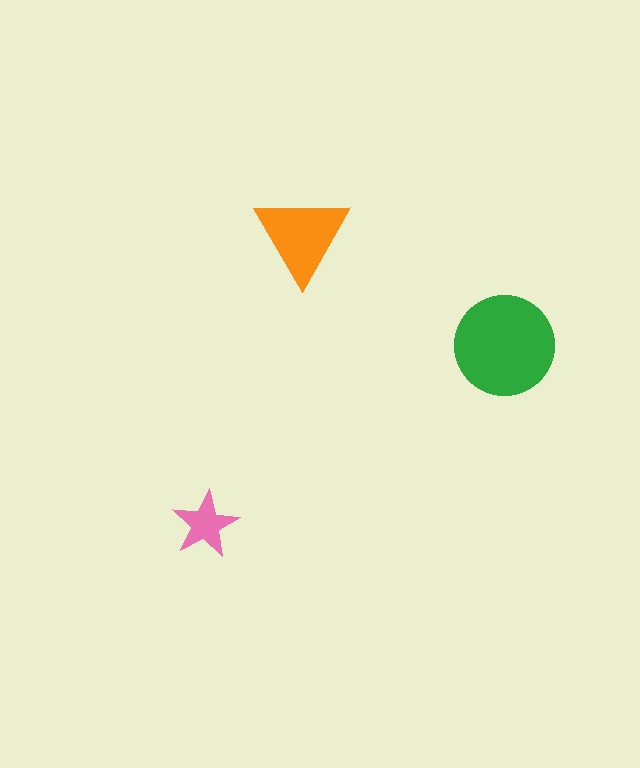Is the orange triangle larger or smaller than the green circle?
Smaller.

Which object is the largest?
The green circle.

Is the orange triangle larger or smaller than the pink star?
Larger.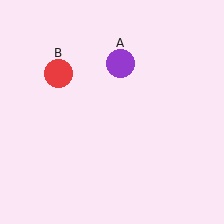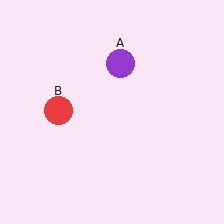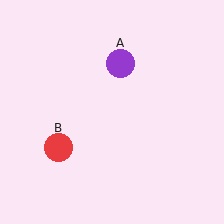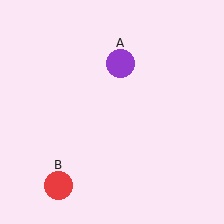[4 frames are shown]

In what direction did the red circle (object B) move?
The red circle (object B) moved down.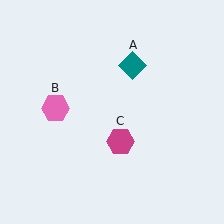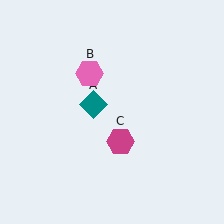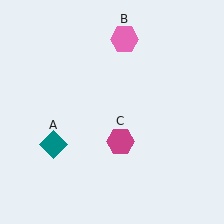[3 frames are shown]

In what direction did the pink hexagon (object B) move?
The pink hexagon (object B) moved up and to the right.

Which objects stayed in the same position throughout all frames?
Magenta hexagon (object C) remained stationary.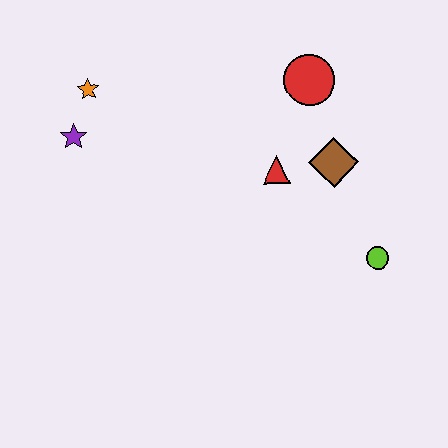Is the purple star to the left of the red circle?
Yes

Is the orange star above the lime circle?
Yes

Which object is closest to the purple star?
The orange star is closest to the purple star.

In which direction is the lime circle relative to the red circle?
The lime circle is below the red circle.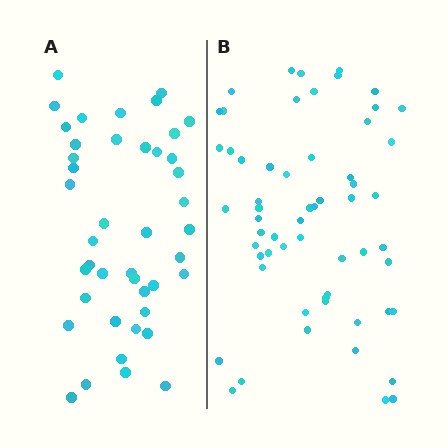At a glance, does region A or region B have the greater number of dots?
Region B (the right region) has more dots.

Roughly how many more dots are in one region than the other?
Region B has approximately 15 more dots than region A.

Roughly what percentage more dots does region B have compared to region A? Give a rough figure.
About 35% more.